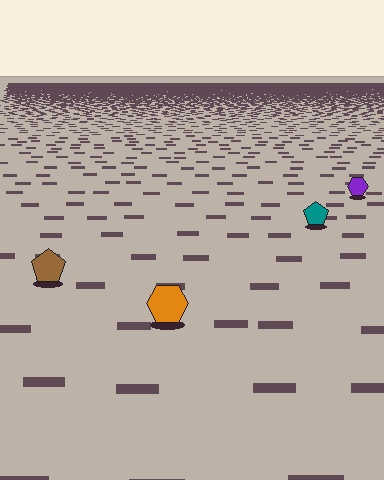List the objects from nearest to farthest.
From nearest to farthest: the orange hexagon, the brown pentagon, the teal pentagon, the purple hexagon.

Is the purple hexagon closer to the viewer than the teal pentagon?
No. The teal pentagon is closer — you can tell from the texture gradient: the ground texture is coarser near it.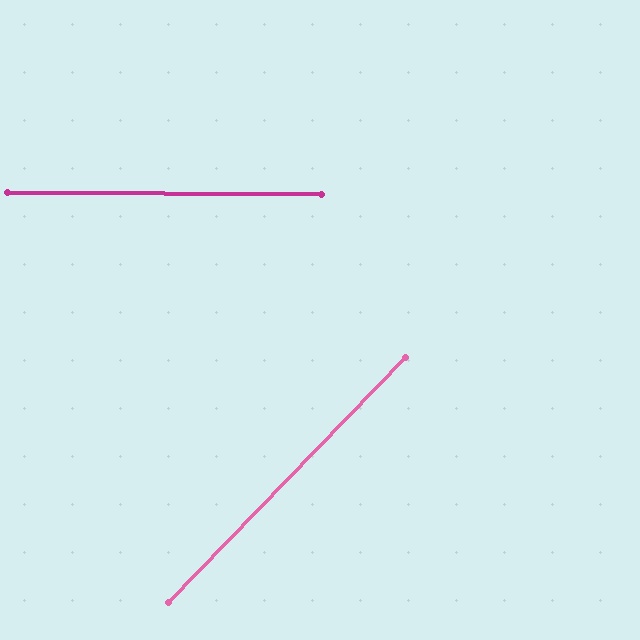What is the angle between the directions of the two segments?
Approximately 46 degrees.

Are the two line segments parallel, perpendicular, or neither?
Neither parallel nor perpendicular — they differ by about 46°.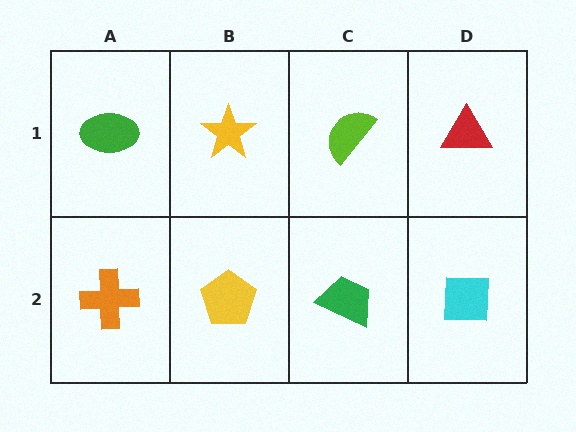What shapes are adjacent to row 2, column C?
A lime semicircle (row 1, column C), a yellow pentagon (row 2, column B), a cyan square (row 2, column D).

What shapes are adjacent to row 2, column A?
A green ellipse (row 1, column A), a yellow pentagon (row 2, column B).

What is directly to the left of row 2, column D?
A green trapezoid.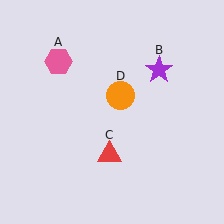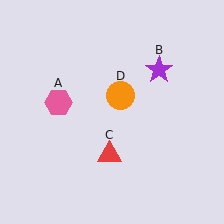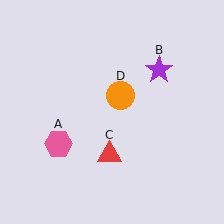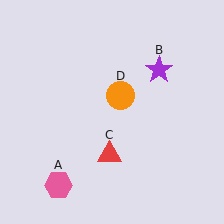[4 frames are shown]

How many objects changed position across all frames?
1 object changed position: pink hexagon (object A).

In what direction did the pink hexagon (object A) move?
The pink hexagon (object A) moved down.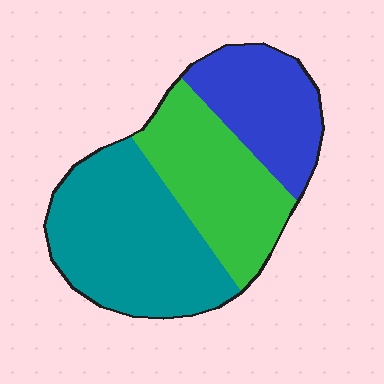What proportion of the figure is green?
Green covers 32% of the figure.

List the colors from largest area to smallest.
From largest to smallest: teal, green, blue.